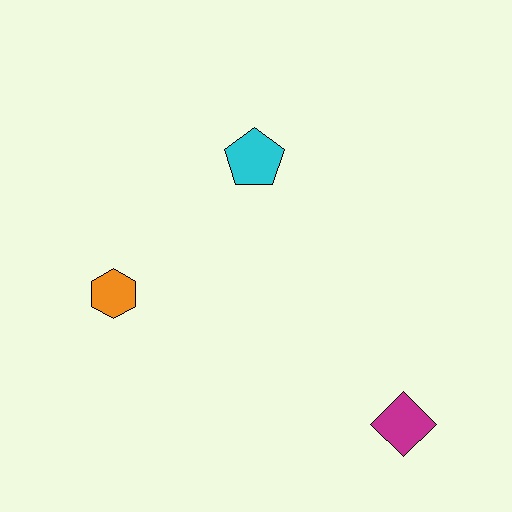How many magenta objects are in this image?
There is 1 magenta object.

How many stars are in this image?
There are no stars.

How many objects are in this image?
There are 3 objects.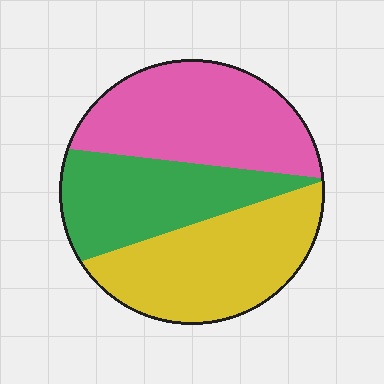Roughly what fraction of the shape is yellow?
Yellow covers around 35% of the shape.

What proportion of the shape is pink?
Pink covers roughly 35% of the shape.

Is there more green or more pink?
Pink.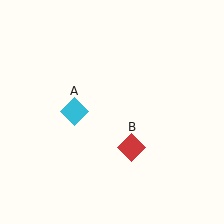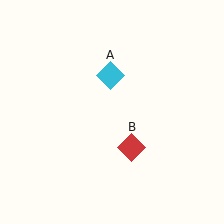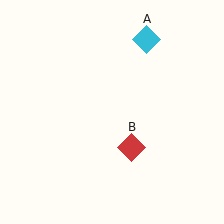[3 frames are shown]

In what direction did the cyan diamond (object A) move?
The cyan diamond (object A) moved up and to the right.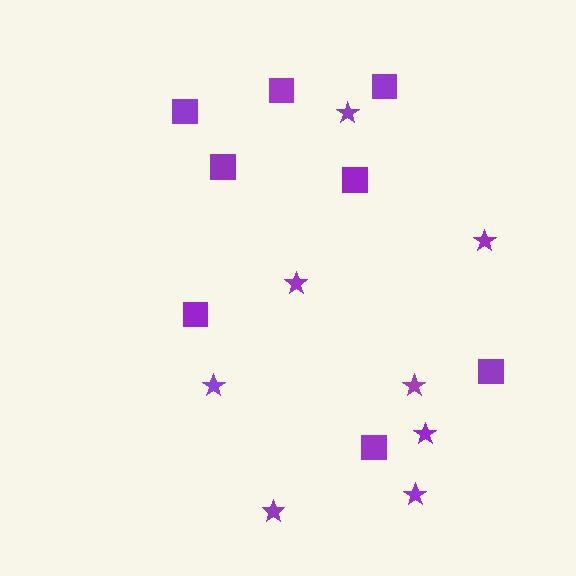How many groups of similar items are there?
There are 2 groups: one group of squares (8) and one group of stars (8).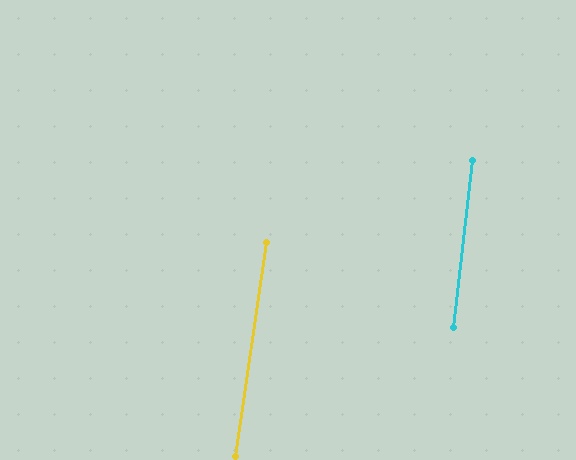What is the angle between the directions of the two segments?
Approximately 2 degrees.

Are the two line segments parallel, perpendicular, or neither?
Parallel — their directions differ by only 1.9°.